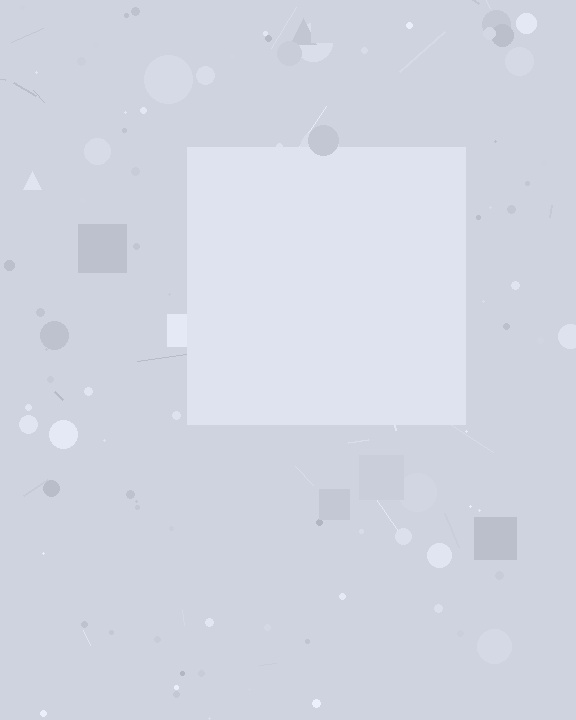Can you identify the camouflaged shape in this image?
The camouflaged shape is a square.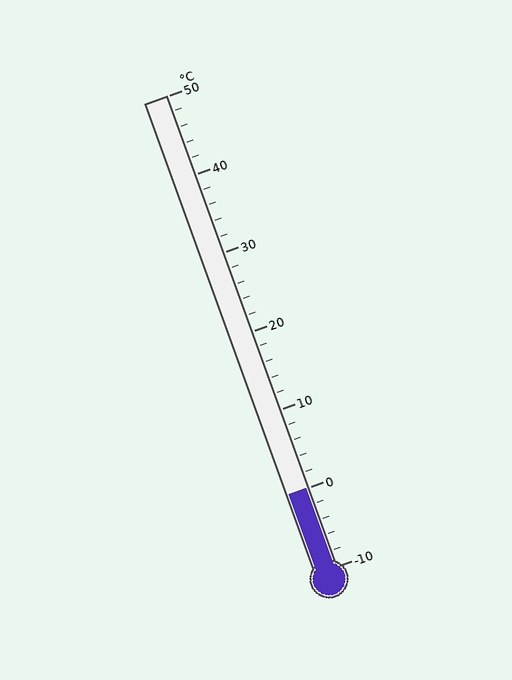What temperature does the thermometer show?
The thermometer shows approximately 0°C.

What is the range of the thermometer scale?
The thermometer scale ranges from -10°C to 50°C.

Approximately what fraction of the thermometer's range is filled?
The thermometer is filled to approximately 15% of its range.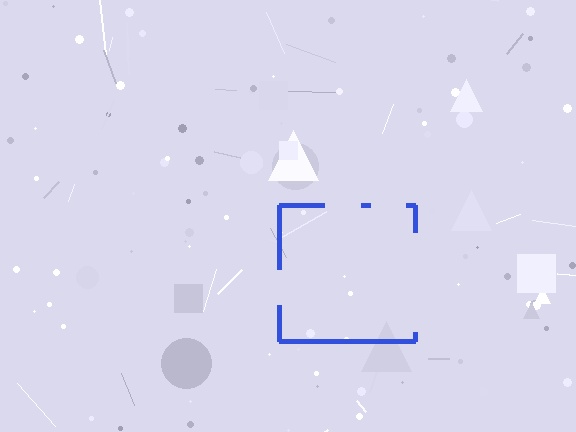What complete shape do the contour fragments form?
The contour fragments form a square.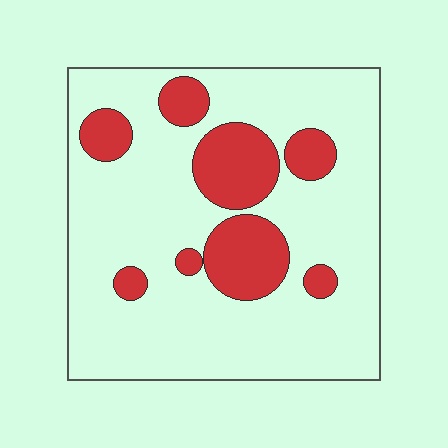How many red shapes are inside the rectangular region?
8.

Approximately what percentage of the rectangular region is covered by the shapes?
Approximately 20%.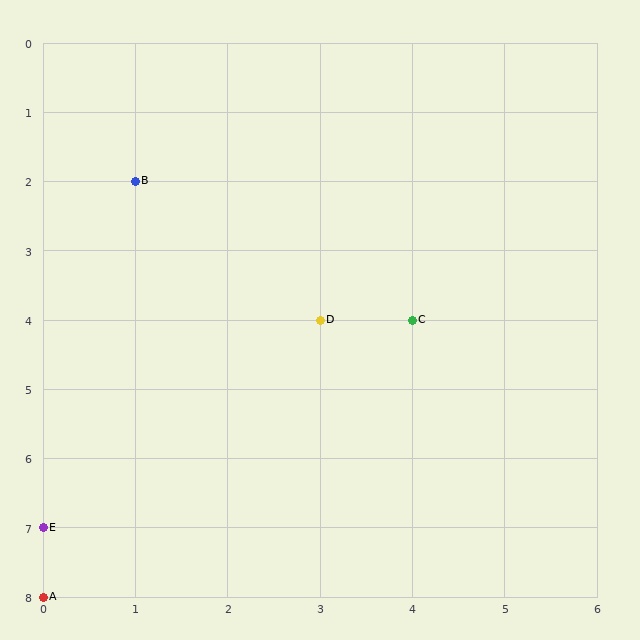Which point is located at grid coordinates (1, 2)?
Point B is at (1, 2).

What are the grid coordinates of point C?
Point C is at grid coordinates (4, 4).